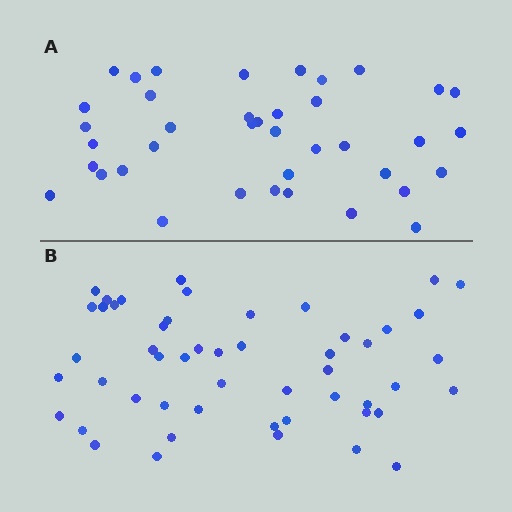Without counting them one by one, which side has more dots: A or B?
Region B (the bottom region) has more dots.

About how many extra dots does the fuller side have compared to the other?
Region B has roughly 12 or so more dots than region A.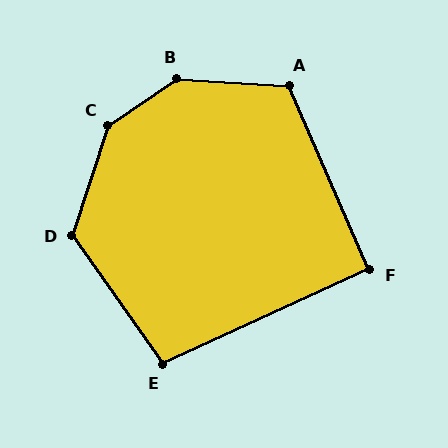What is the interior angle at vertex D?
Approximately 127 degrees (obtuse).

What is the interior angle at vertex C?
Approximately 142 degrees (obtuse).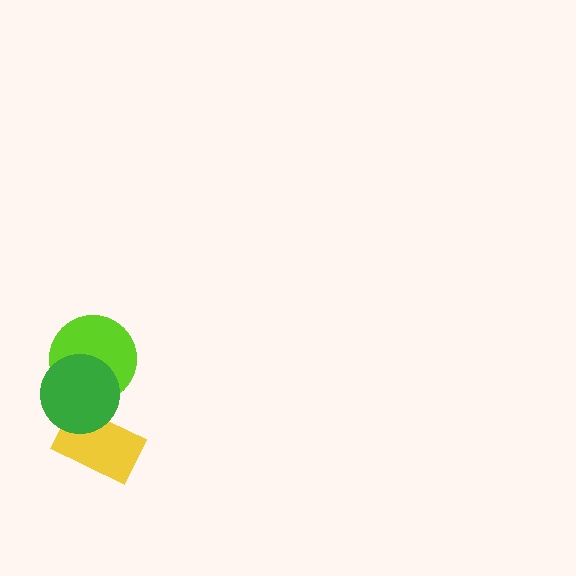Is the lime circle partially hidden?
Yes, it is partially covered by another shape.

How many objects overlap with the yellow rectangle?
1 object overlaps with the yellow rectangle.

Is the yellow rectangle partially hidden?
Yes, it is partially covered by another shape.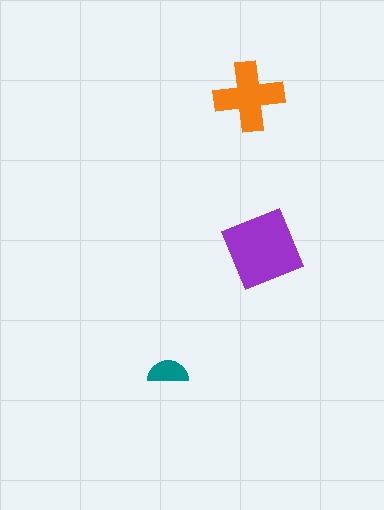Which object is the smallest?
The teal semicircle.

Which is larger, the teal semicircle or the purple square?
The purple square.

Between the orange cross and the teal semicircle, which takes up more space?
The orange cross.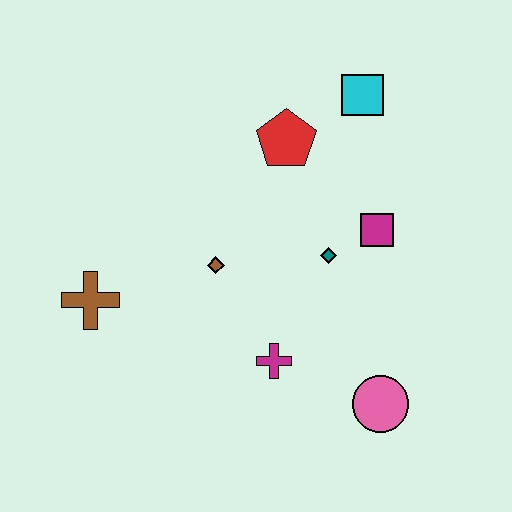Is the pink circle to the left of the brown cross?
No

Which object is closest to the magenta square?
The teal diamond is closest to the magenta square.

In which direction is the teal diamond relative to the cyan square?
The teal diamond is below the cyan square.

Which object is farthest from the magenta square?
The brown cross is farthest from the magenta square.